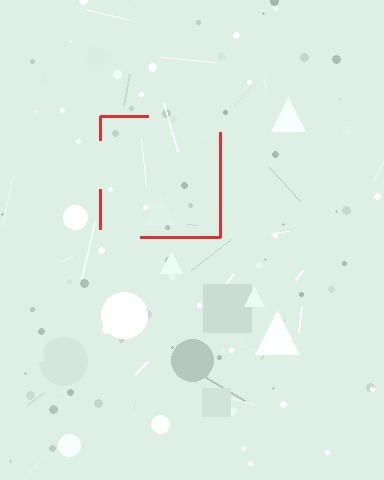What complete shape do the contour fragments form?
The contour fragments form a square.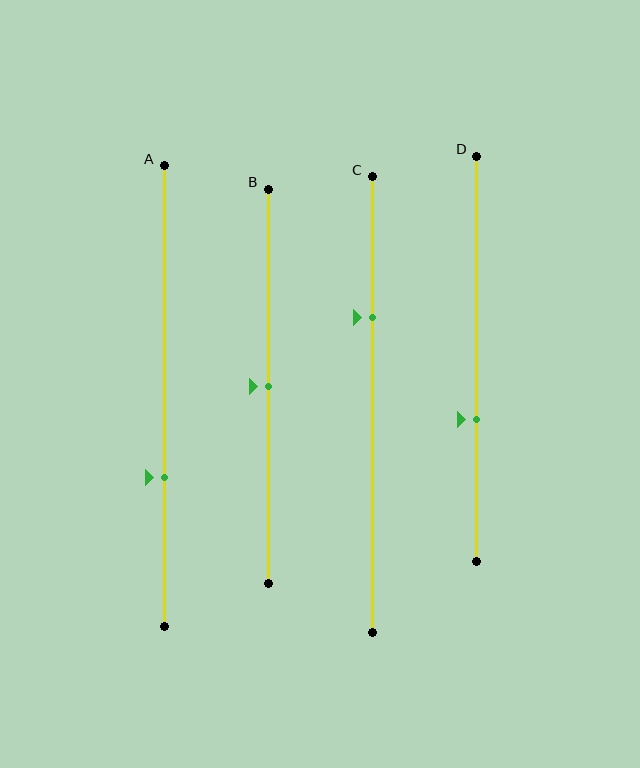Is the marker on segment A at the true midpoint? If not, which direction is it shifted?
No, the marker on segment A is shifted downward by about 18% of the segment length.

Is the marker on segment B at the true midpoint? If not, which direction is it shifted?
Yes, the marker on segment B is at the true midpoint.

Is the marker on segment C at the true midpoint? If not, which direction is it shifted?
No, the marker on segment C is shifted upward by about 19% of the segment length.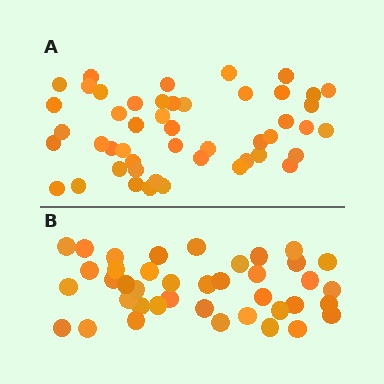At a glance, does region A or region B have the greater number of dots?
Region A (the top region) has more dots.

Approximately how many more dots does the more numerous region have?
Region A has roughly 8 or so more dots than region B.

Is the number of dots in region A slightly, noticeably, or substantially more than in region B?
Region A has only slightly more — the two regions are fairly close. The ratio is roughly 1.2 to 1.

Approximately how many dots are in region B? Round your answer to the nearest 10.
About 40 dots.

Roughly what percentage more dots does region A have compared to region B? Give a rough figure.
About 20% more.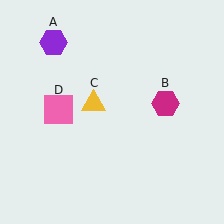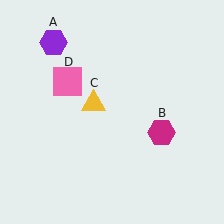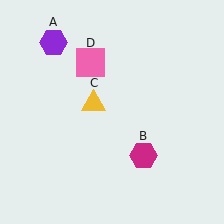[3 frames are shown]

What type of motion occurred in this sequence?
The magenta hexagon (object B), pink square (object D) rotated clockwise around the center of the scene.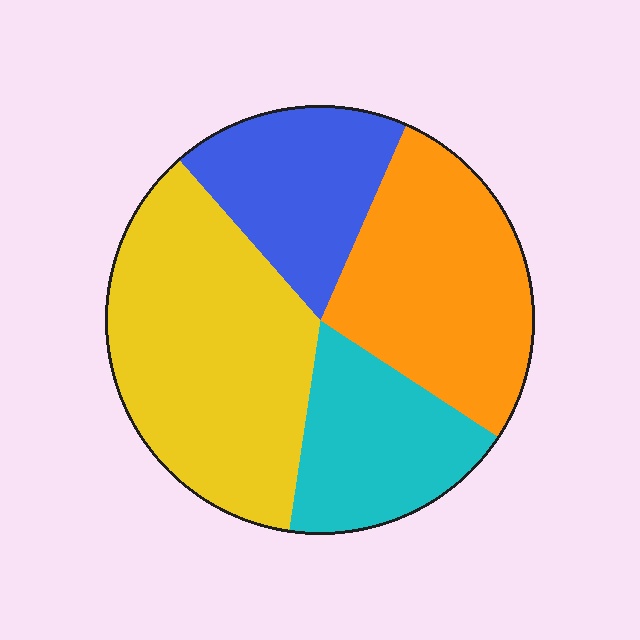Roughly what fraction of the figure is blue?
Blue covers roughly 20% of the figure.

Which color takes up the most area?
Yellow, at roughly 35%.